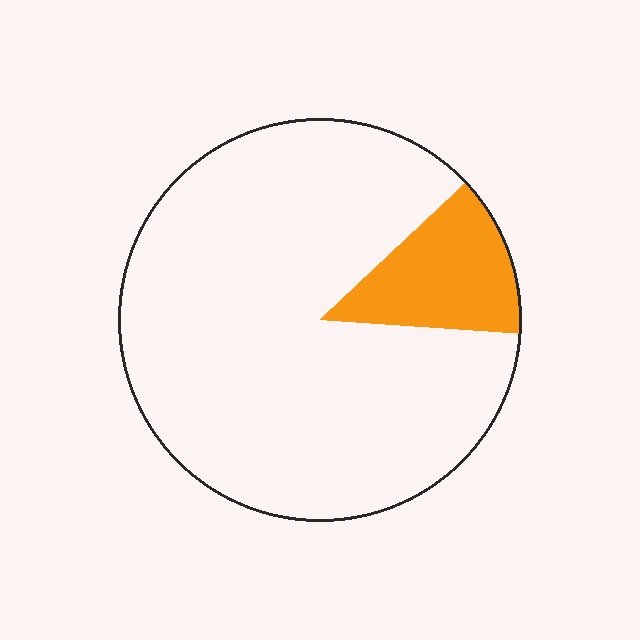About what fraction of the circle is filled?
About one eighth (1/8).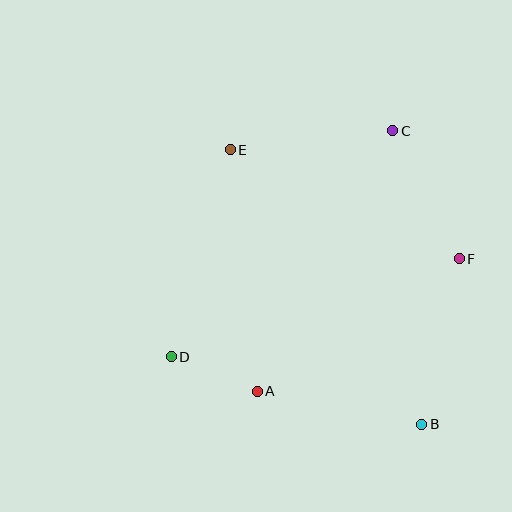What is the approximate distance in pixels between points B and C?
The distance between B and C is approximately 295 pixels.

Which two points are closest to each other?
Points A and D are closest to each other.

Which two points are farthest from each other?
Points B and E are farthest from each other.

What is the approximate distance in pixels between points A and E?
The distance between A and E is approximately 243 pixels.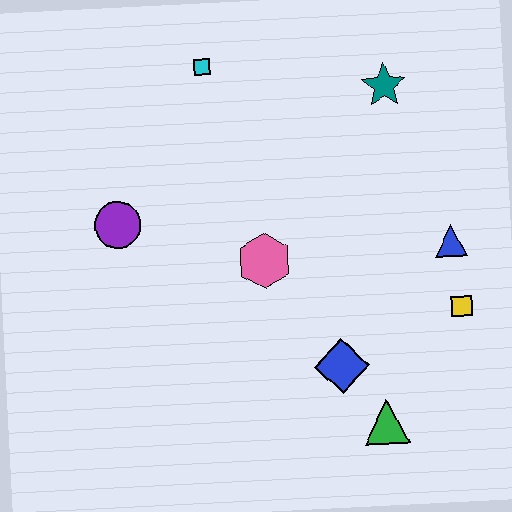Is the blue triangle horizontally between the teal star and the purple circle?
No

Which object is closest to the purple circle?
The pink hexagon is closest to the purple circle.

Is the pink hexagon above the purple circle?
No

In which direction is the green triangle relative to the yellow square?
The green triangle is below the yellow square.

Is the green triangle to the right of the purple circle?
Yes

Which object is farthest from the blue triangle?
The purple circle is farthest from the blue triangle.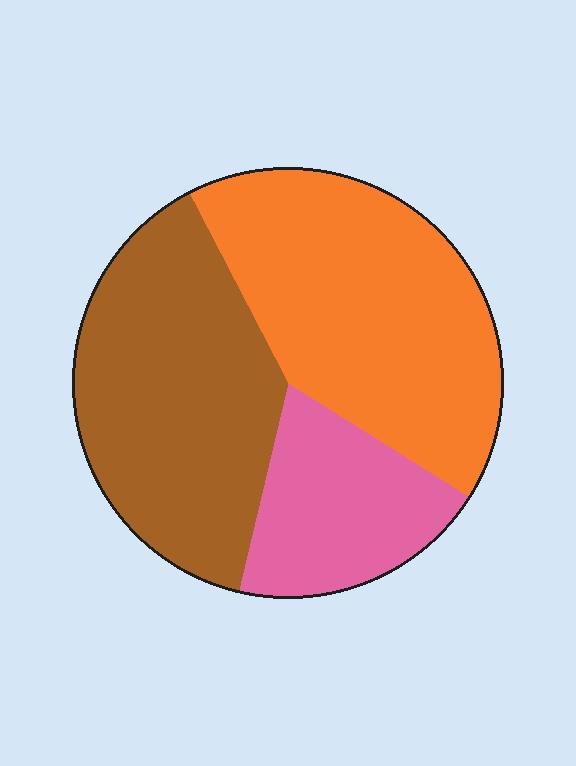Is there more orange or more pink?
Orange.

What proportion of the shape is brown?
Brown covers 39% of the shape.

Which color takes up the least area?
Pink, at roughly 20%.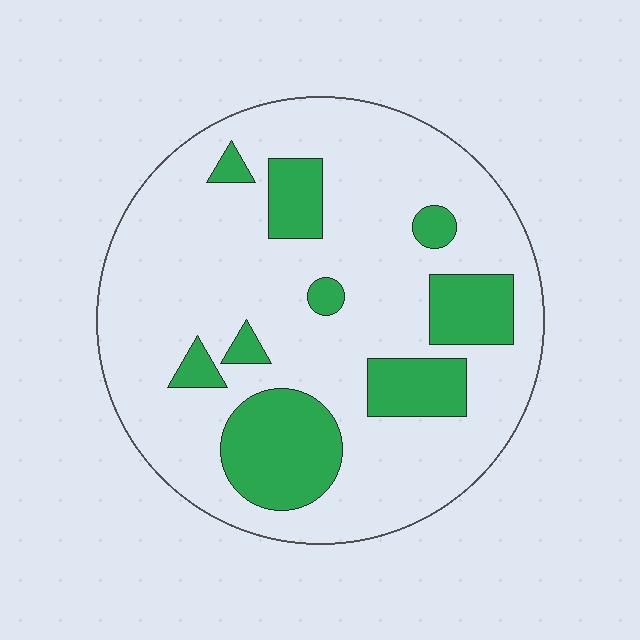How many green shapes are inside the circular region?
9.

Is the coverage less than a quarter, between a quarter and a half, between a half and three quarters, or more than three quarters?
Less than a quarter.